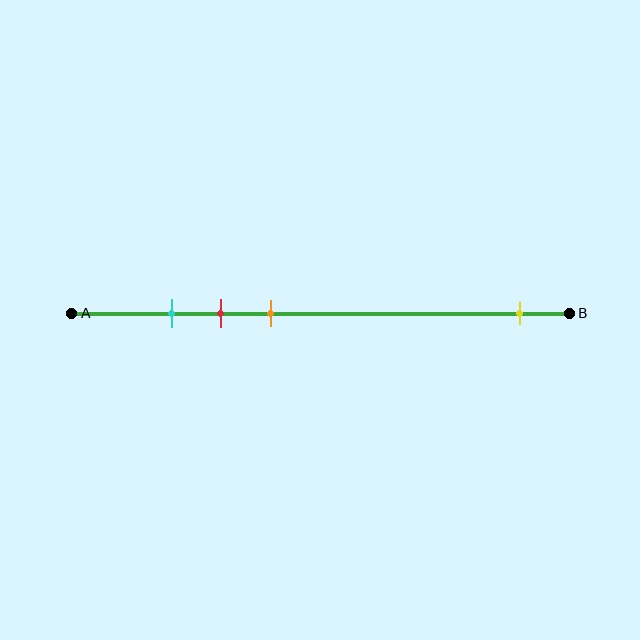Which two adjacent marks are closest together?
The cyan and red marks are the closest adjacent pair.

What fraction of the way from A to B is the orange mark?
The orange mark is approximately 40% (0.4) of the way from A to B.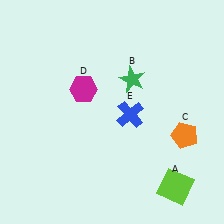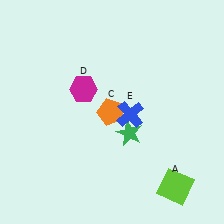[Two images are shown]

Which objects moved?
The objects that moved are: the green star (B), the orange pentagon (C).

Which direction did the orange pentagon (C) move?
The orange pentagon (C) moved left.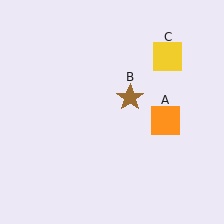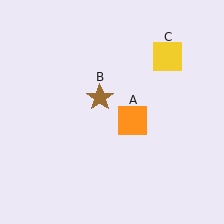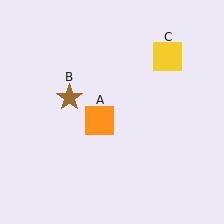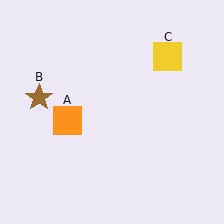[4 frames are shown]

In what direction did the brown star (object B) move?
The brown star (object B) moved left.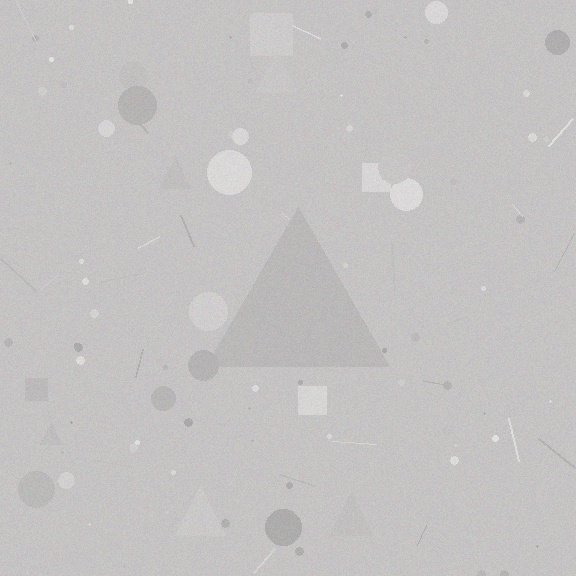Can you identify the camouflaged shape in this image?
The camouflaged shape is a triangle.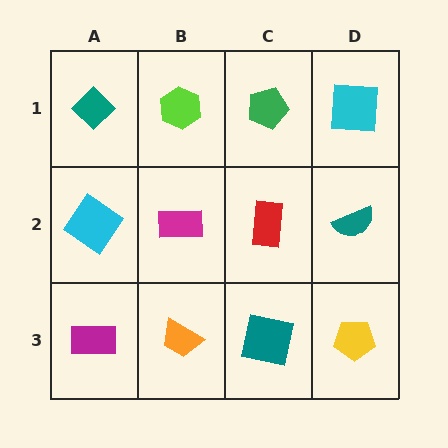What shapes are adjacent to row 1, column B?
A magenta rectangle (row 2, column B), a teal diamond (row 1, column A), a green pentagon (row 1, column C).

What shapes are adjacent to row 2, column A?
A teal diamond (row 1, column A), a magenta rectangle (row 3, column A), a magenta rectangle (row 2, column B).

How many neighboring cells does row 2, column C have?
4.